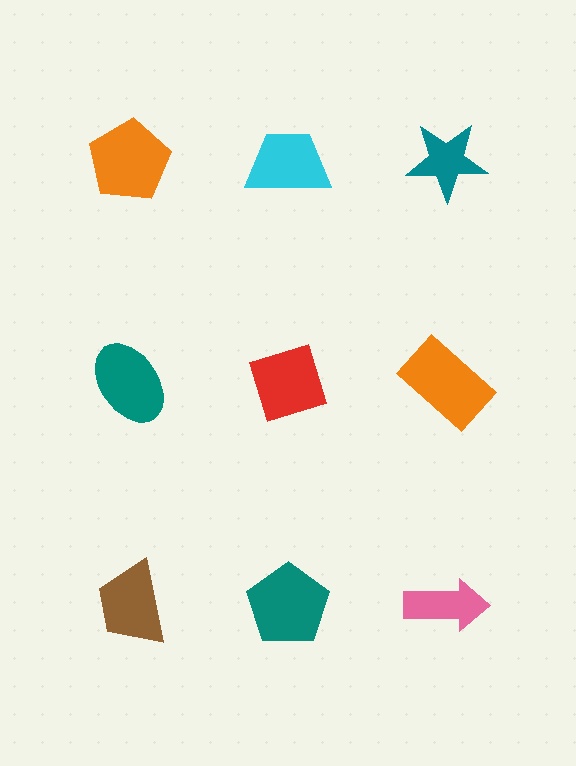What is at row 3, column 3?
A pink arrow.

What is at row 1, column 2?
A cyan trapezoid.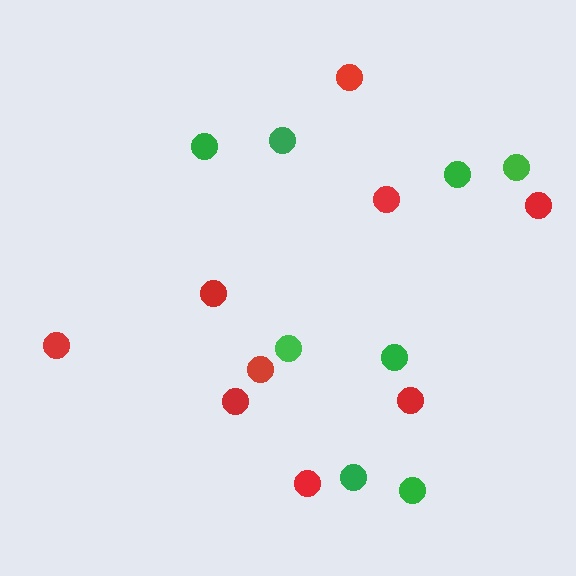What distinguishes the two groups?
There are 2 groups: one group of green circles (8) and one group of red circles (9).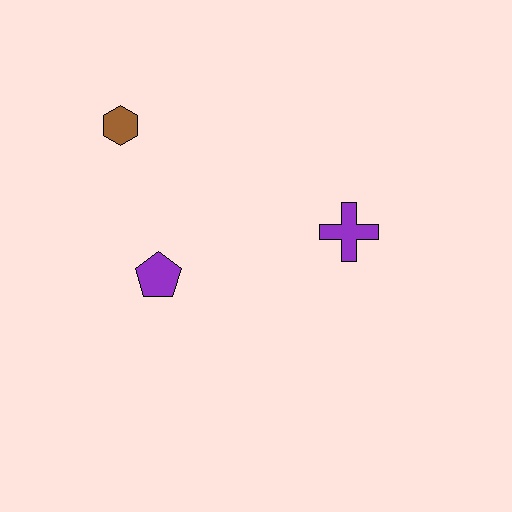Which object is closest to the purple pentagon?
The brown hexagon is closest to the purple pentagon.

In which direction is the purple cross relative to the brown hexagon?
The purple cross is to the right of the brown hexagon.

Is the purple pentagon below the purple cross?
Yes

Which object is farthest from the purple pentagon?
The purple cross is farthest from the purple pentagon.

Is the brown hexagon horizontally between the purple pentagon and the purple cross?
No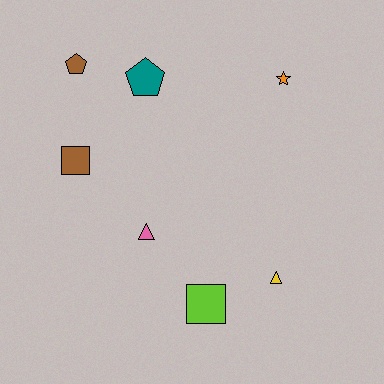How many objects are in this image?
There are 7 objects.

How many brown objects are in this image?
There are 2 brown objects.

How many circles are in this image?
There are no circles.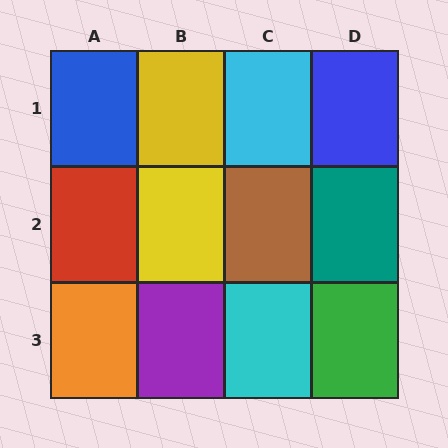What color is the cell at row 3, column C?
Cyan.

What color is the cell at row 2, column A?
Red.